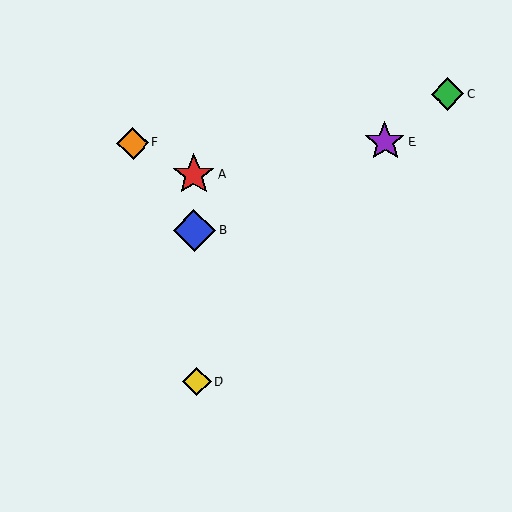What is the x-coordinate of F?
Object F is at x≈133.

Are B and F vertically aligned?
No, B is at x≈194 and F is at x≈133.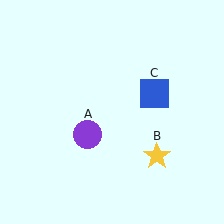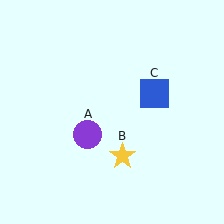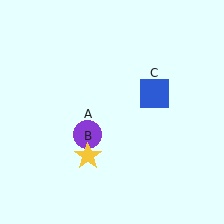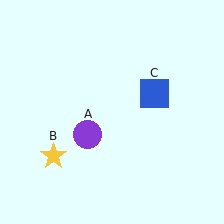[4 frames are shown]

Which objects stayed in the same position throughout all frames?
Purple circle (object A) and blue square (object C) remained stationary.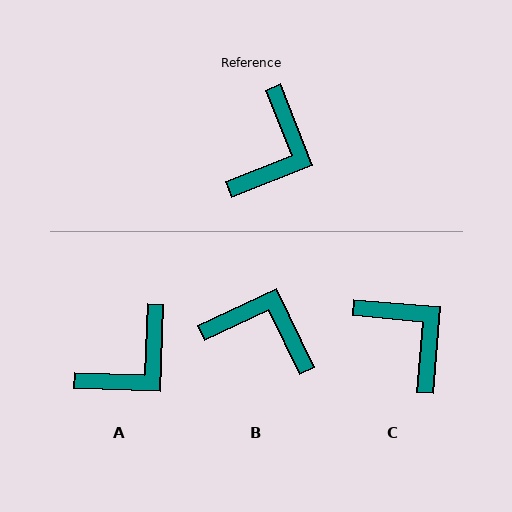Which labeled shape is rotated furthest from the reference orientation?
B, about 94 degrees away.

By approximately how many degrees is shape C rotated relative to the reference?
Approximately 63 degrees counter-clockwise.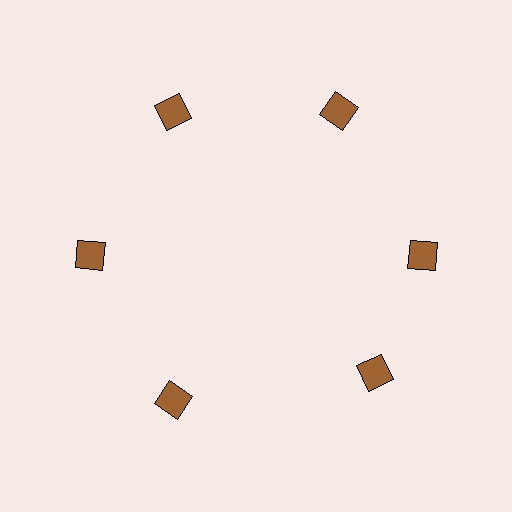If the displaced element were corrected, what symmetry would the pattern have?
It would have 6-fold rotational symmetry — the pattern would map onto itself every 60 degrees.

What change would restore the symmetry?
The symmetry would be restored by rotating it back into even spacing with its neighbors so that all 6 diamonds sit at equal angles and equal distance from the center.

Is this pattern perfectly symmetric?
No. The 6 brown diamonds are arranged in a ring, but one element near the 5 o'clock position is rotated out of alignment along the ring, breaking the 6-fold rotational symmetry.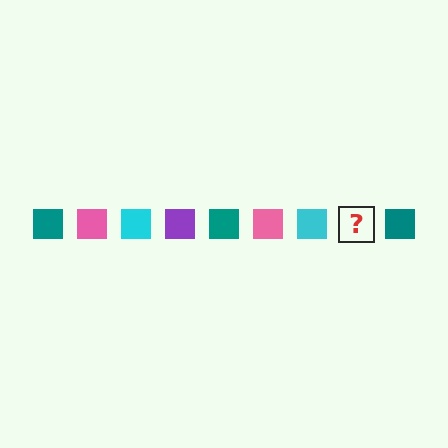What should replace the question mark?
The question mark should be replaced with a purple square.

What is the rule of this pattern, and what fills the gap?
The rule is that the pattern cycles through teal, pink, cyan, purple squares. The gap should be filled with a purple square.